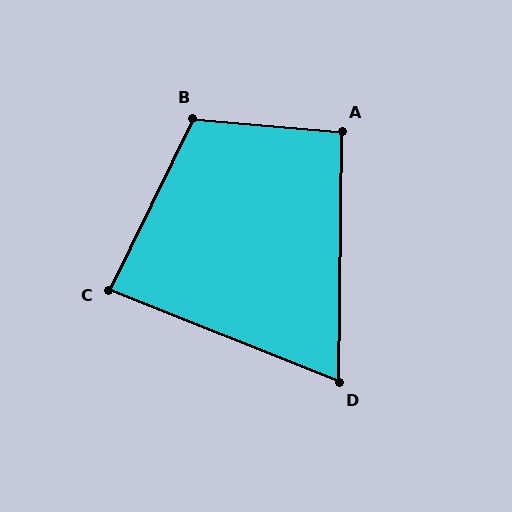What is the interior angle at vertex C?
Approximately 86 degrees (approximately right).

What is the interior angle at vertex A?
Approximately 94 degrees (approximately right).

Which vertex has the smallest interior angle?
D, at approximately 69 degrees.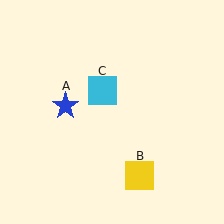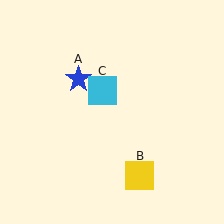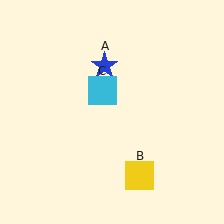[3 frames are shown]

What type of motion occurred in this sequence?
The blue star (object A) rotated clockwise around the center of the scene.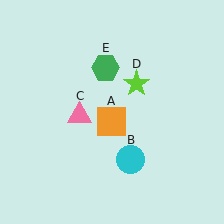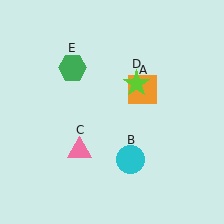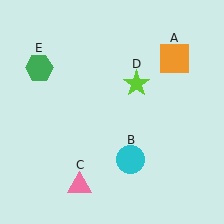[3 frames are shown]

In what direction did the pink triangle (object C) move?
The pink triangle (object C) moved down.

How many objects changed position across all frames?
3 objects changed position: orange square (object A), pink triangle (object C), green hexagon (object E).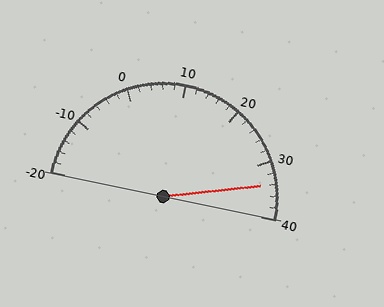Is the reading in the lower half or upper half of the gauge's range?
The reading is in the upper half of the range (-20 to 40).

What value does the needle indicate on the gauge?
The needle indicates approximately 34.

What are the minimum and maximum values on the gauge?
The gauge ranges from -20 to 40.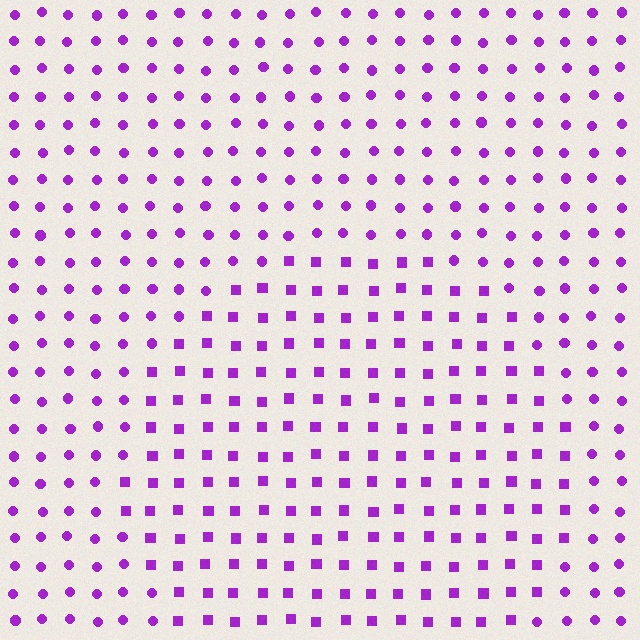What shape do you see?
I see a circle.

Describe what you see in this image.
The image is filled with small purple elements arranged in a uniform grid. A circle-shaped region contains squares, while the surrounding area contains circles. The boundary is defined purely by the change in element shape.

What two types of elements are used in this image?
The image uses squares inside the circle region and circles outside it.